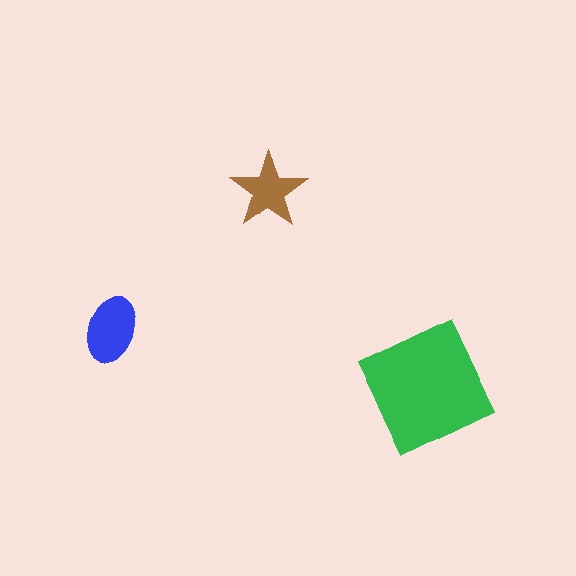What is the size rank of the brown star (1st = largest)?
3rd.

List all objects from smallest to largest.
The brown star, the blue ellipse, the green square.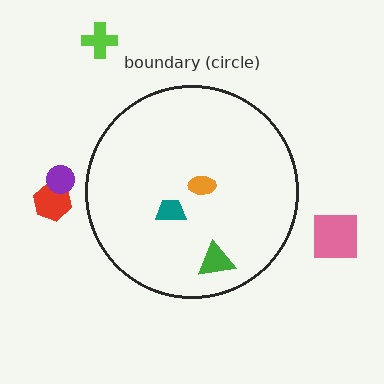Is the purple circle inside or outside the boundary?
Outside.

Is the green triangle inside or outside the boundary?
Inside.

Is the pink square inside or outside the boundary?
Outside.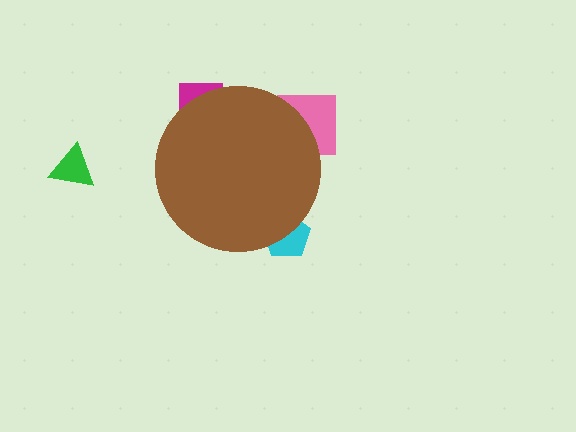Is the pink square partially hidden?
Yes, the pink square is partially hidden behind the brown circle.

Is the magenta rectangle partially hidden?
Yes, the magenta rectangle is partially hidden behind the brown circle.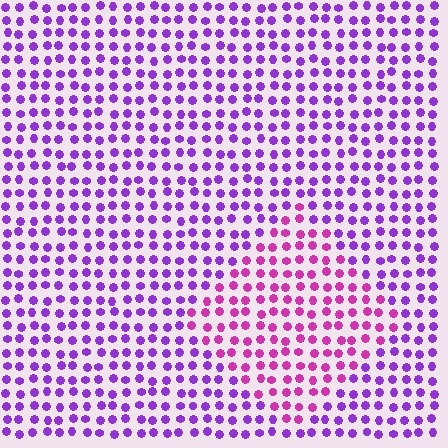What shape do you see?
I see a diamond.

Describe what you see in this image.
The image is filled with small purple elements in a uniform arrangement. A diamond-shaped region is visible where the elements are tinted to a slightly different hue, forming a subtle color boundary.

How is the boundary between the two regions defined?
The boundary is defined purely by a slight shift in hue (about 38 degrees). Spacing, size, and orientation are identical on both sides.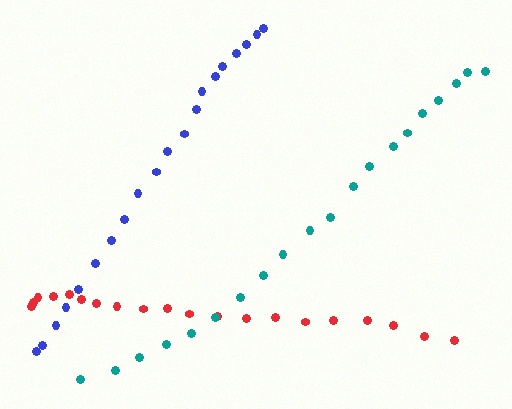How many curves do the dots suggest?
There are 3 distinct paths.